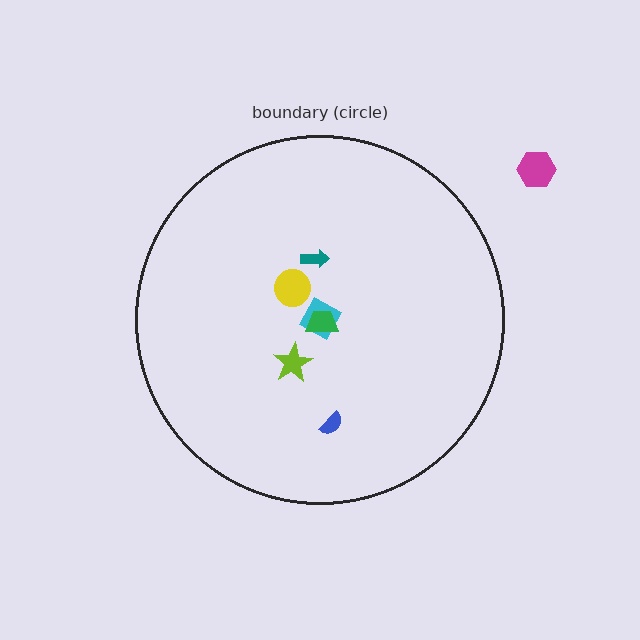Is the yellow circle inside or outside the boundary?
Inside.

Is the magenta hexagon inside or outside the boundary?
Outside.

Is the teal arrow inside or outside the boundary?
Inside.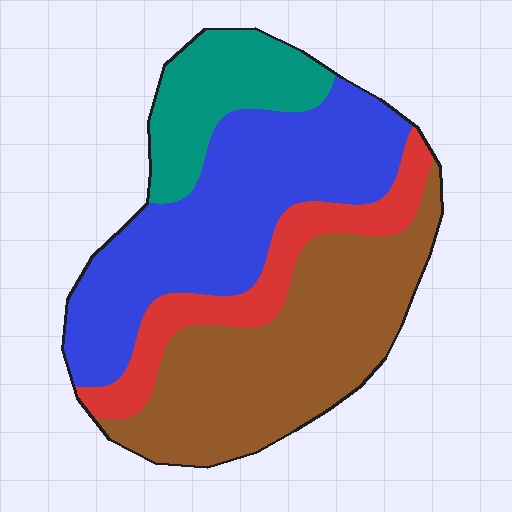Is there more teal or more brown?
Brown.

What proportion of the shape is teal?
Teal covers about 15% of the shape.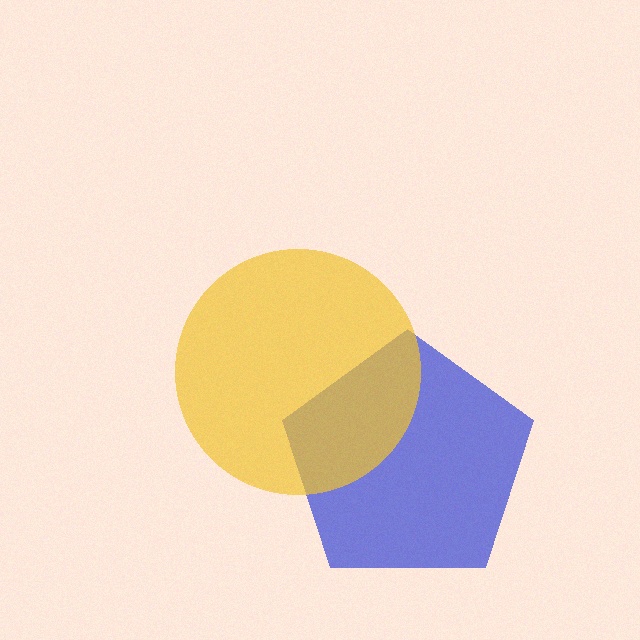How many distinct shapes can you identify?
There are 2 distinct shapes: a blue pentagon, a yellow circle.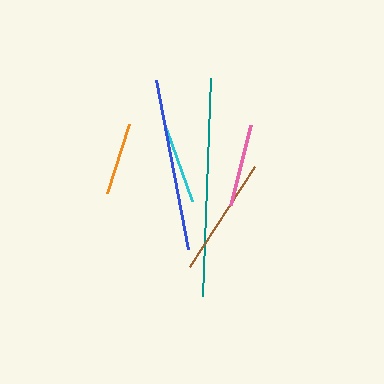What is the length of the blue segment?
The blue segment is approximately 172 pixels long.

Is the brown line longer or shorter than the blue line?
The blue line is longer than the brown line.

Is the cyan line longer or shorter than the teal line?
The teal line is longer than the cyan line.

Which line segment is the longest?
The teal line is the longest at approximately 217 pixels.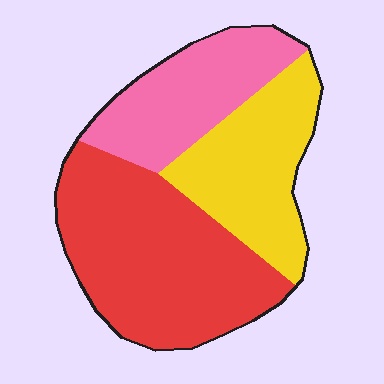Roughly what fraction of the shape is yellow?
Yellow covers around 30% of the shape.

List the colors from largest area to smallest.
From largest to smallest: red, yellow, pink.